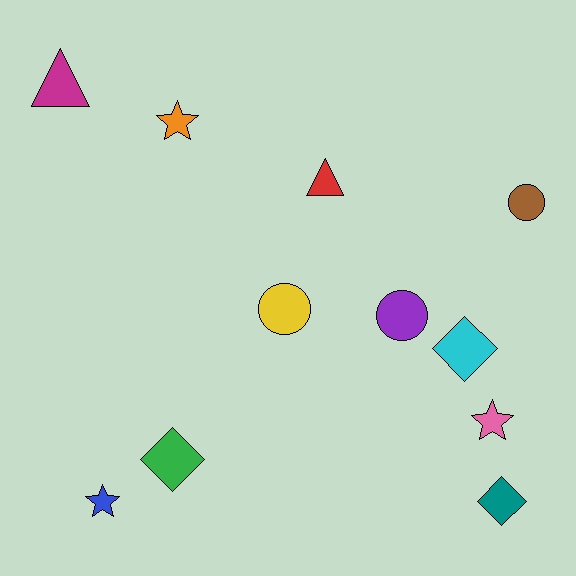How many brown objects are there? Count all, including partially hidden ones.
There is 1 brown object.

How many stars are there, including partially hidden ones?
There are 3 stars.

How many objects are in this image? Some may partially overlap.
There are 11 objects.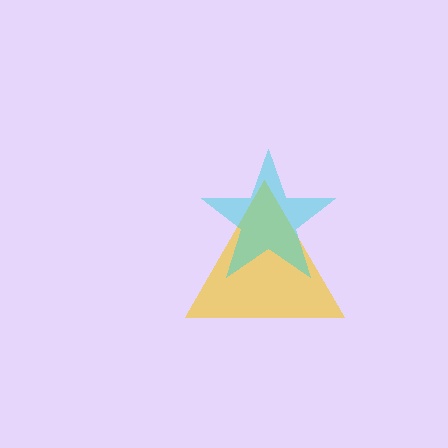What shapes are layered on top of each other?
The layered shapes are: a yellow triangle, a cyan star.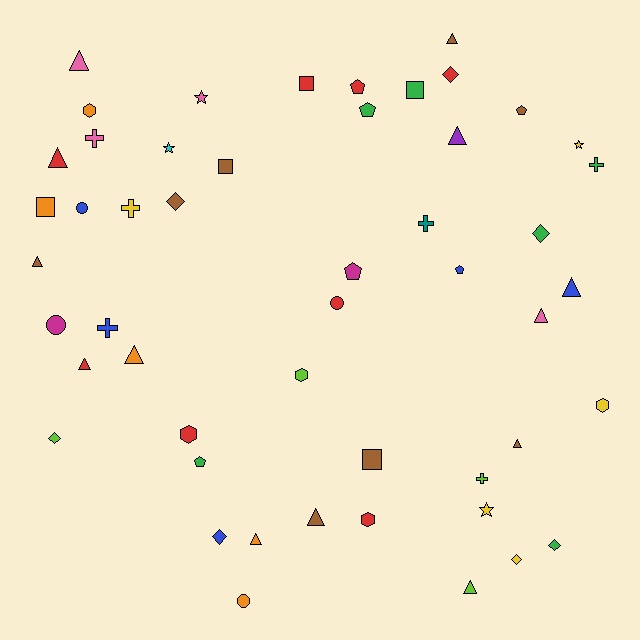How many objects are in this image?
There are 50 objects.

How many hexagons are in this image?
There are 5 hexagons.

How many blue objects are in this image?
There are 5 blue objects.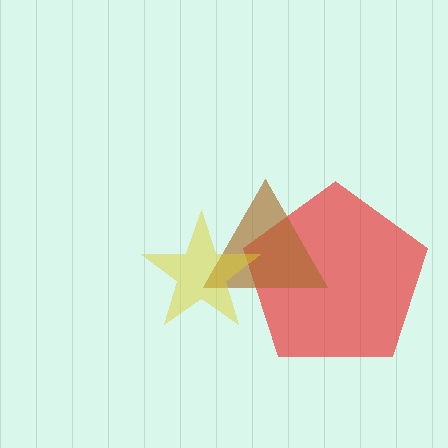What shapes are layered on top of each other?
The layered shapes are: a red pentagon, a brown triangle, a yellow star.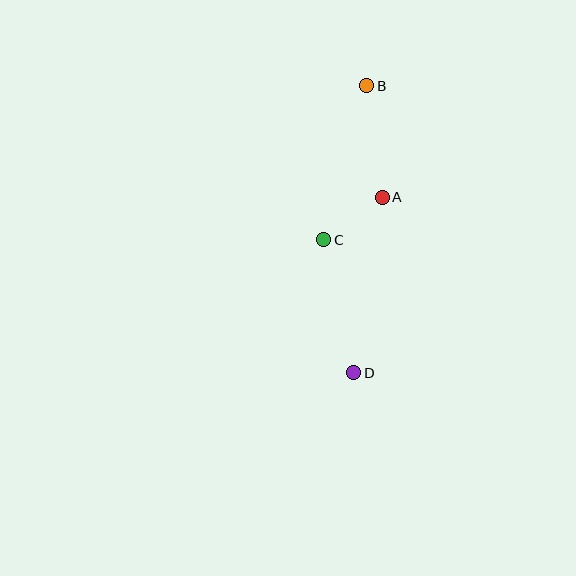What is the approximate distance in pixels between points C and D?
The distance between C and D is approximately 136 pixels.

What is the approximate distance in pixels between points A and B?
The distance between A and B is approximately 112 pixels.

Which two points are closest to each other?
Points A and C are closest to each other.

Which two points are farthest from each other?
Points B and D are farthest from each other.